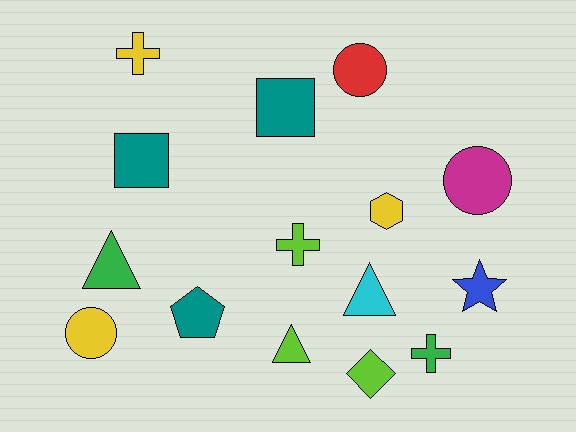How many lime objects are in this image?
There are 3 lime objects.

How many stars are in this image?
There is 1 star.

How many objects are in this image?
There are 15 objects.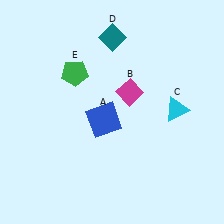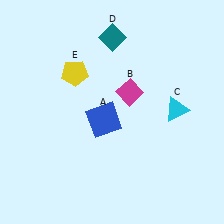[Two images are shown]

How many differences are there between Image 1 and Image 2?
There is 1 difference between the two images.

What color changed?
The pentagon (E) changed from green in Image 1 to yellow in Image 2.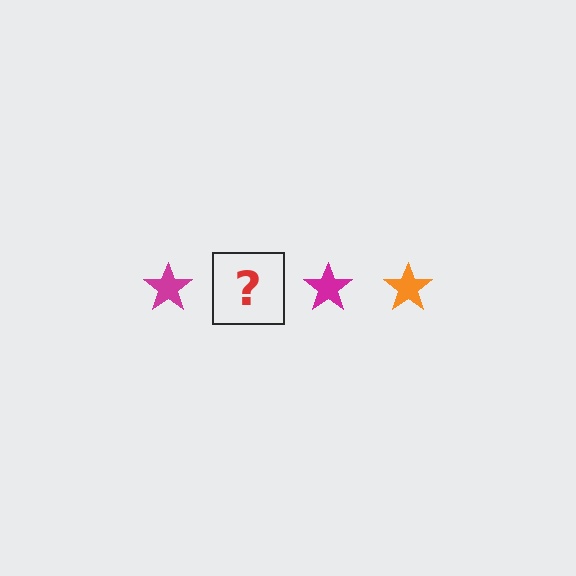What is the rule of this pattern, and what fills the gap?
The rule is that the pattern cycles through magenta, orange stars. The gap should be filled with an orange star.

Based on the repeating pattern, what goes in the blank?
The blank should be an orange star.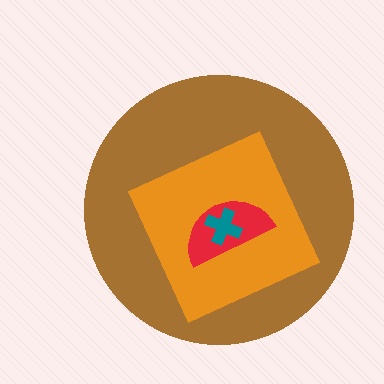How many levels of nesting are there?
4.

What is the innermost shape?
The teal cross.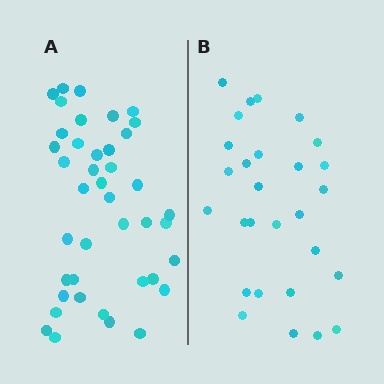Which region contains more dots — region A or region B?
Region A (the left region) has more dots.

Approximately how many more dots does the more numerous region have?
Region A has approximately 15 more dots than region B.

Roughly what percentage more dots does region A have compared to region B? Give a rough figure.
About 45% more.